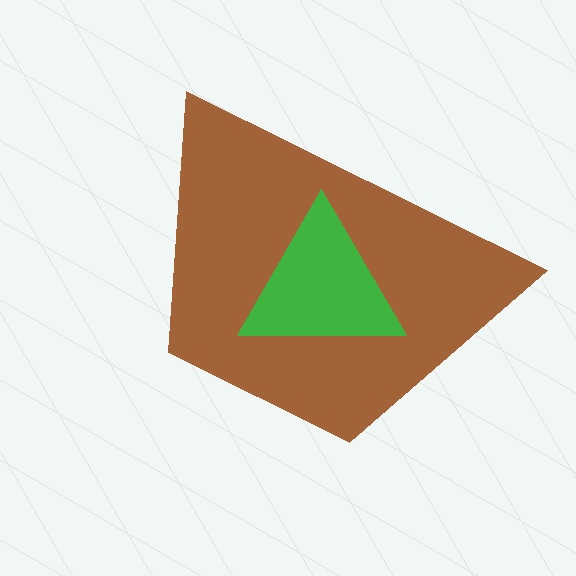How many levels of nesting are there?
2.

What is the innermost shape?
The green triangle.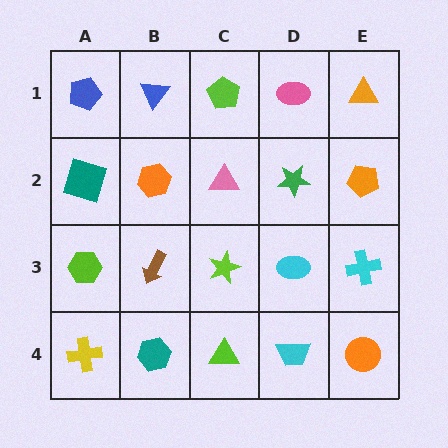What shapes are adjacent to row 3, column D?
A green star (row 2, column D), a cyan trapezoid (row 4, column D), a lime star (row 3, column C), a cyan cross (row 3, column E).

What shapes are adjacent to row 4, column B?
A brown arrow (row 3, column B), a yellow cross (row 4, column A), a lime triangle (row 4, column C).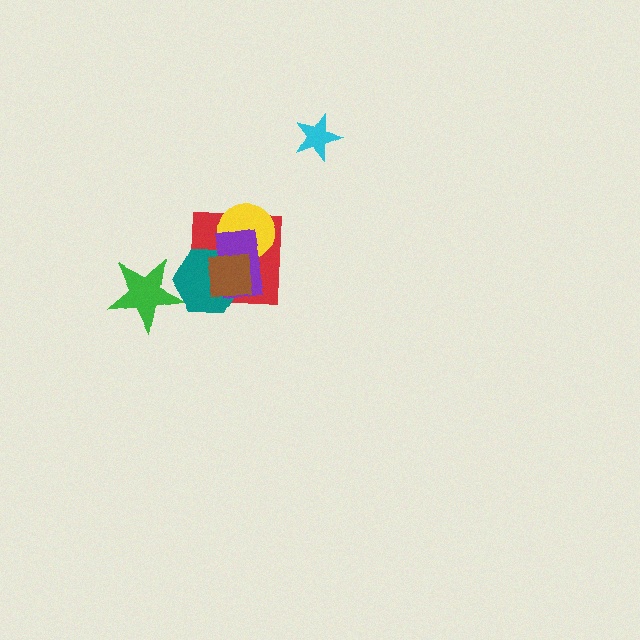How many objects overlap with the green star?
1 object overlaps with the green star.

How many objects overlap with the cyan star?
0 objects overlap with the cyan star.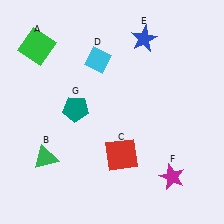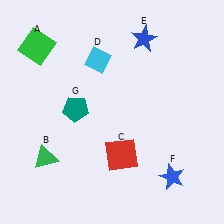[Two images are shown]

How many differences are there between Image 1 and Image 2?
There is 1 difference between the two images.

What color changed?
The star (F) changed from magenta in Image 1 to blue in Image 2.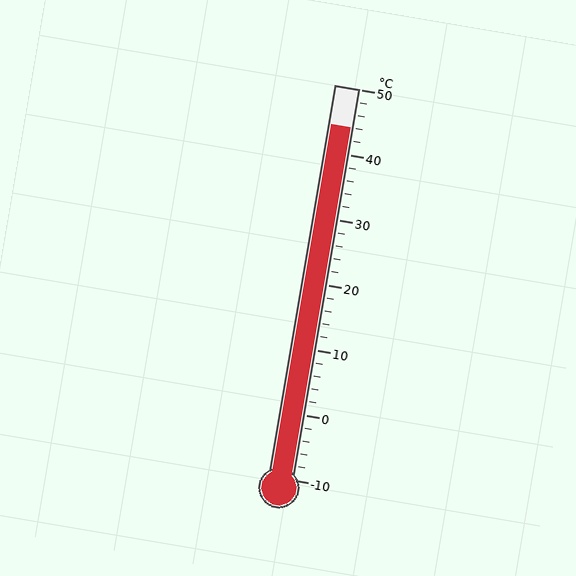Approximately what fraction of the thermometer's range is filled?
The thermometer is filled to approximately 90% of its range.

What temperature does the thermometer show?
The thermometer shows approximately 44°C.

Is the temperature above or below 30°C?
The temperature is above 30°C.